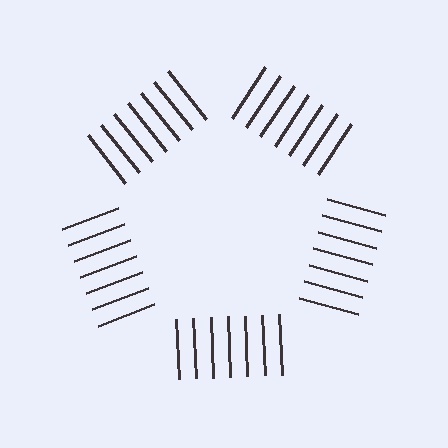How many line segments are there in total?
35 — 7 along each of the 5 edges.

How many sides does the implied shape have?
5 sides — the line-ends trace a pentagon.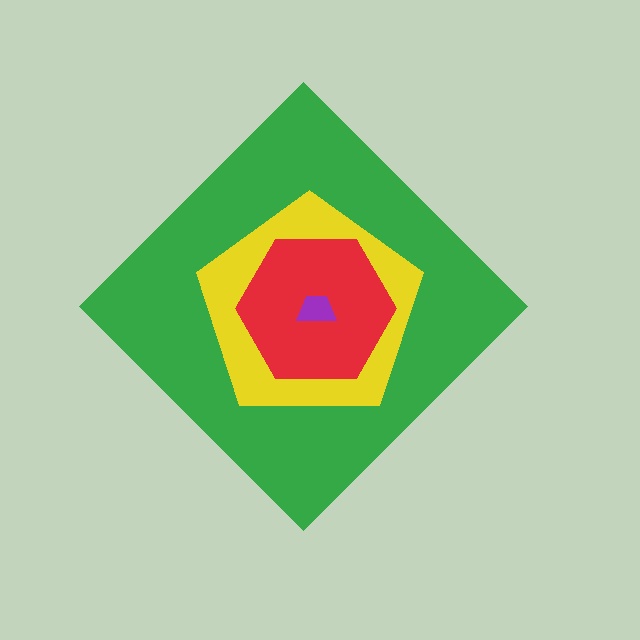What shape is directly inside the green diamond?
The yellow pentagon.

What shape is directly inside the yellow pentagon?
The red hexagon.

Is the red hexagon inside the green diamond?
Yes.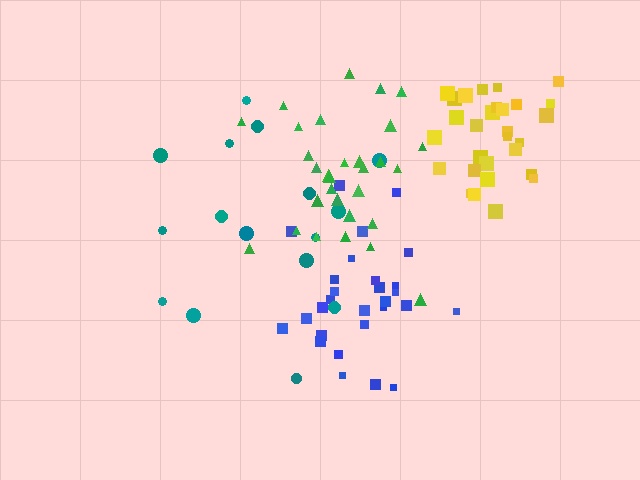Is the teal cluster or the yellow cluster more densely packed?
Yellow.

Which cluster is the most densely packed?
Yellow.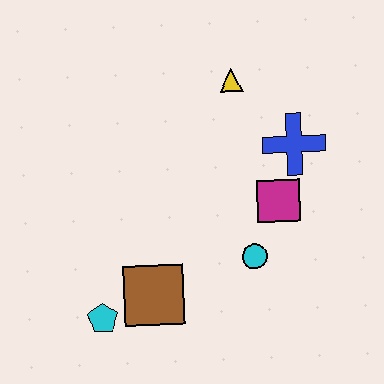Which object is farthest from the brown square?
The yellow triangle is farthest from the brown square.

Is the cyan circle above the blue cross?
No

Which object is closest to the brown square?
The cyan pentagon is closest to the brown square.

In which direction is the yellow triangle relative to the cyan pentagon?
The yellow triangle is above the cyan pentagon.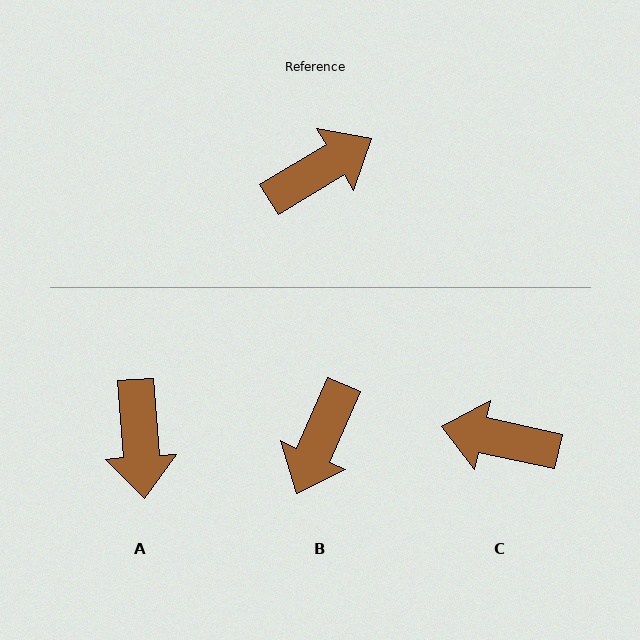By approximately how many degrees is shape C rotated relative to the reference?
Approximately 137 degrees counter-clockwise.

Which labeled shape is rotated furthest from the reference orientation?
B, about 144 degrees away.